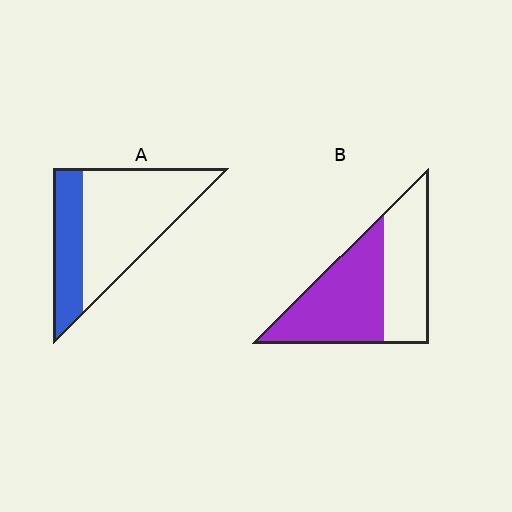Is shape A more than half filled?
No.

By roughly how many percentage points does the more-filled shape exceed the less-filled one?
By roughly 25 percentage points (B over A).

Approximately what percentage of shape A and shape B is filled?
A is approximately 30% and B is approximately 55%.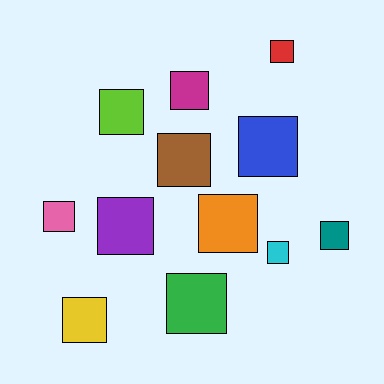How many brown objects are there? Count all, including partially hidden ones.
There is 1 brown object.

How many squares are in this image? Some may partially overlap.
There are 12 squares.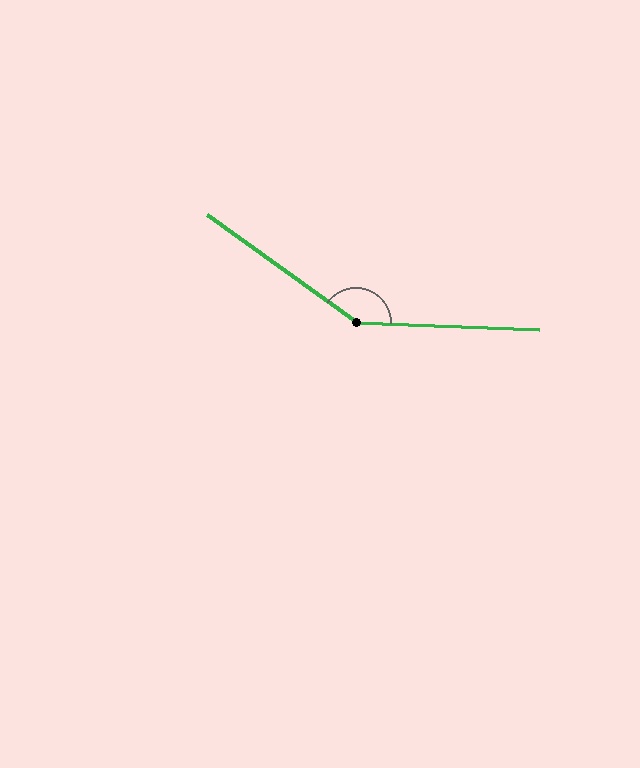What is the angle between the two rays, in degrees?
Approximately 146 degrees.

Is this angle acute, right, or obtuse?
It is obtuse.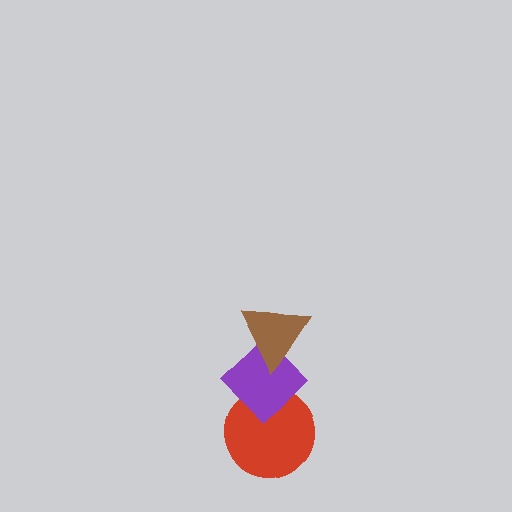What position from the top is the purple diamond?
The purple diamond is 2nd from the top.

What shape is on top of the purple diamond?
The brown triangle is on top of the purple diamond.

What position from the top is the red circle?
The red circle is 3rd from the top.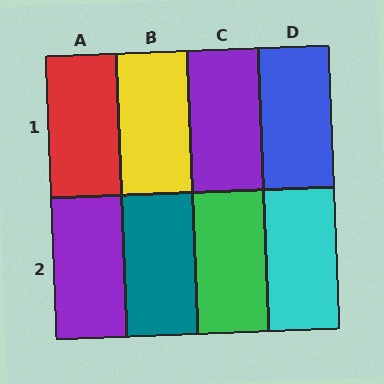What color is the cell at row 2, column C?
Green.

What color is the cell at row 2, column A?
Purple.